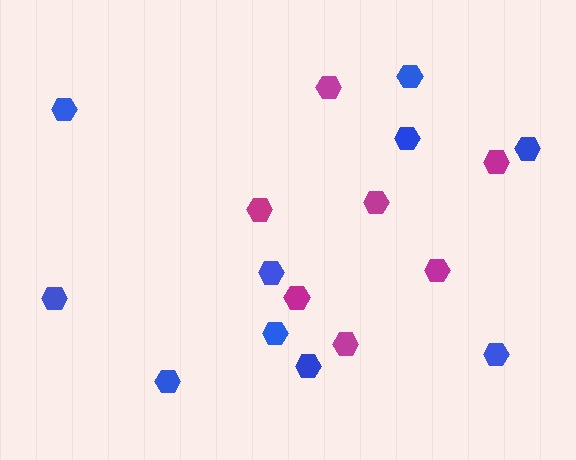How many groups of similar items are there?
There are 2 groups: one group of blue hexagons (10) and one group of magenta hexagons (7).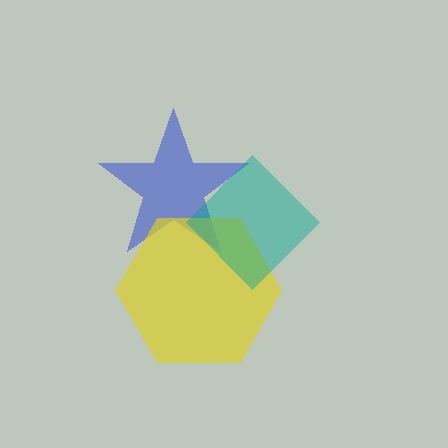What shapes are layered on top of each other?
The layered shapes are: a blue star, a yellow hexagon, a teal diamond.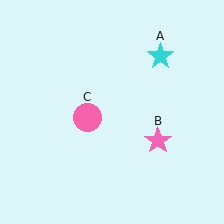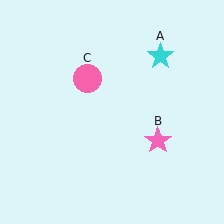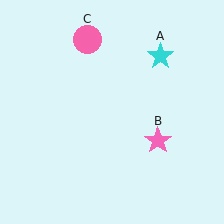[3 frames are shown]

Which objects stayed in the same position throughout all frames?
Cyan star (object A) and pink star (object B) remained stationary.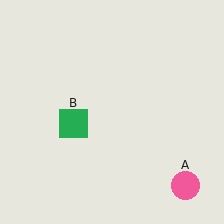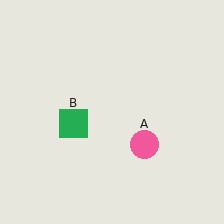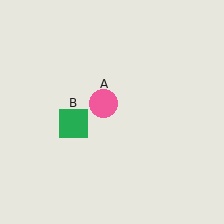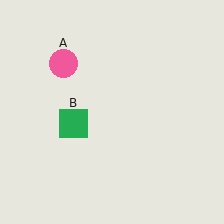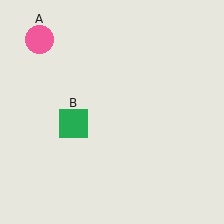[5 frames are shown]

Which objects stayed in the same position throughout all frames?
Green square (object B) remained stationary.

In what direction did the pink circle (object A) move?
The pink circle (object A) moved up and to the left.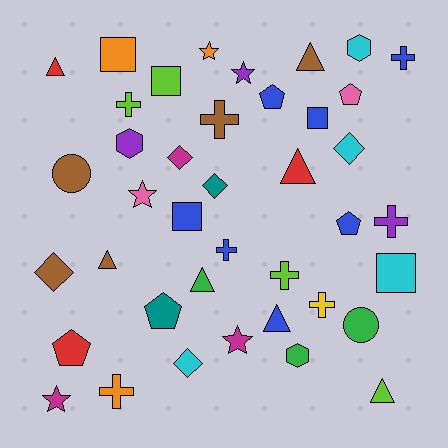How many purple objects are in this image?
There are 3 purple objects.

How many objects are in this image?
There are 40 objects.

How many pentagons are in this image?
There are 5 pentagons.